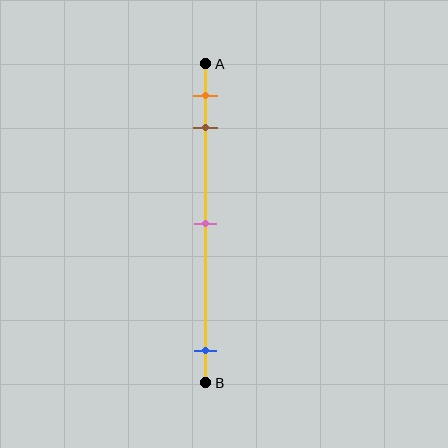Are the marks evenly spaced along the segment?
No, the marks are not evenly spaced.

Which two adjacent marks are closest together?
The orange and brown marks are the closest adjacent pair.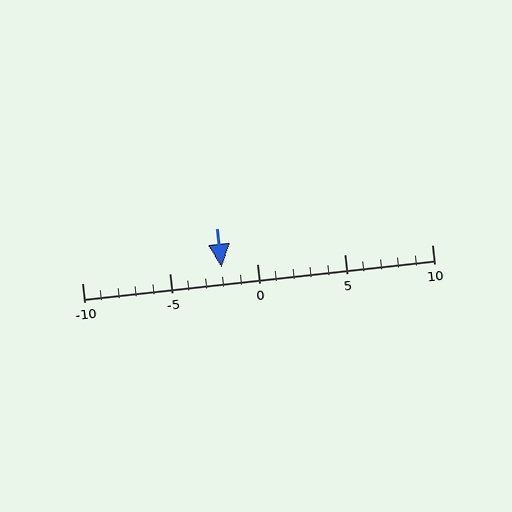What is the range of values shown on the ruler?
The ruler shows values from -10 to 10.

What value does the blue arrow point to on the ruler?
The blue arrow points to approximately -2.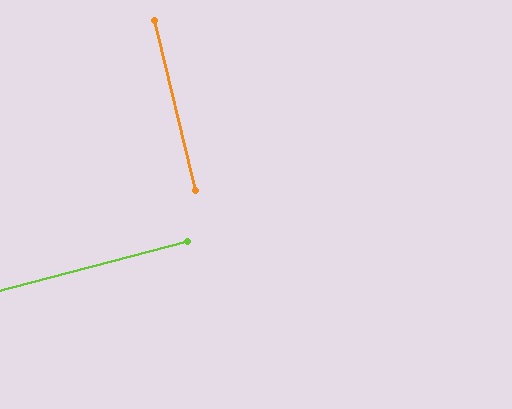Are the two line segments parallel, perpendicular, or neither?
Perpendicular — they meet at approximately 89°.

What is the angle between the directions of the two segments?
Approximately 89 degrees.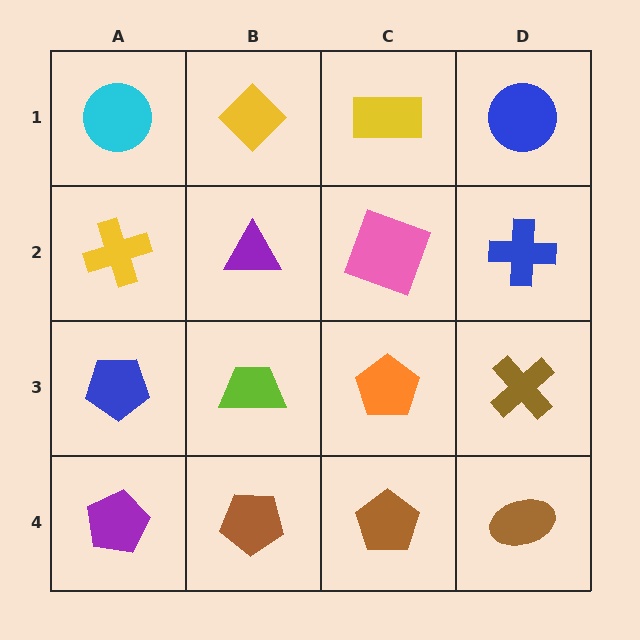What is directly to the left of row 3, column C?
A lime trapezoid.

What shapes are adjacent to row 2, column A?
A cyan circle (row 1, column A), a blue pentagon (row 3, column A), a purple triangle (row 2, column B).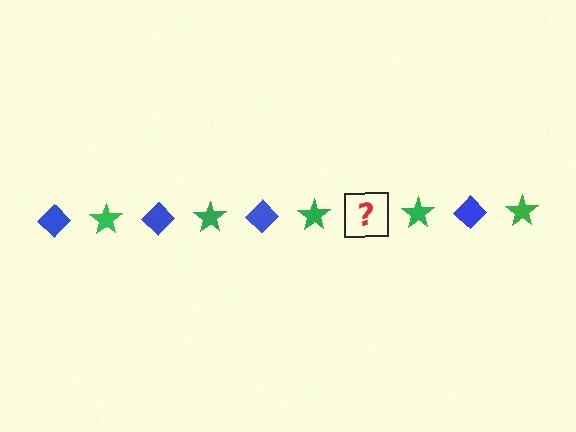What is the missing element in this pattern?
The missing element is a blue diamond.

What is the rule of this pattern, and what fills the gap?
The rule is that the pattern alternates between blue diamond and green star. The gap should be filled with a blue diamond.